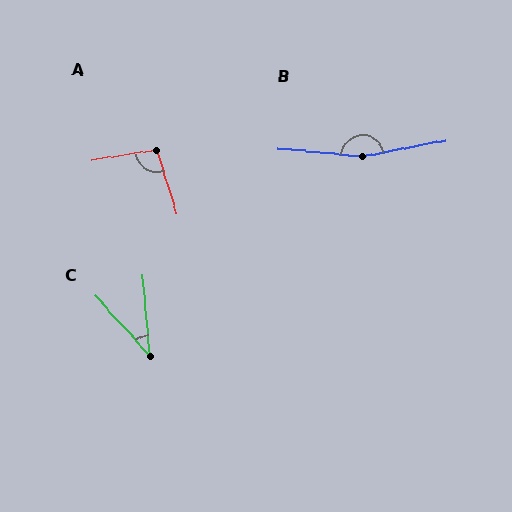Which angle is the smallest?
C, at approximately 37 degrees.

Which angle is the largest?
B, at approximately 164 degrees.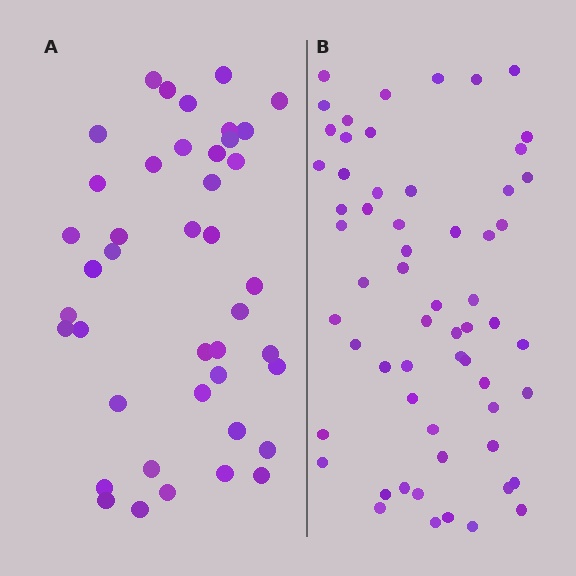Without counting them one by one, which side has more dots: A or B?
Region B (the right region) has more dots.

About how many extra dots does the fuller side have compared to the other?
Region B has approximately 20 more dots than region A.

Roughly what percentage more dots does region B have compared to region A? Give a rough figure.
About 45% more.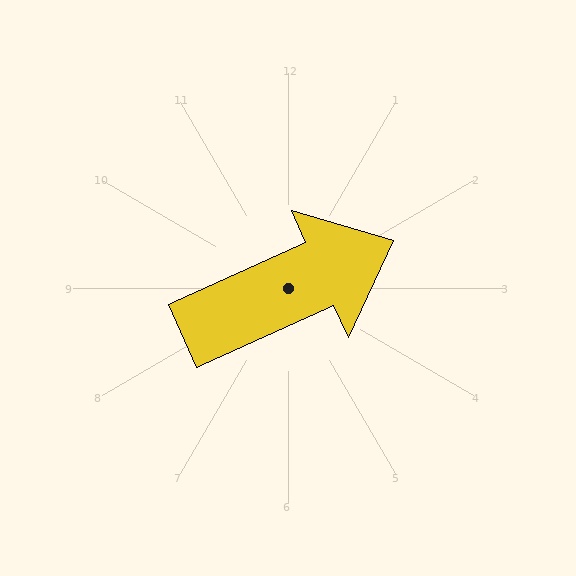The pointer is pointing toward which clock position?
Roughly 2 o'clock.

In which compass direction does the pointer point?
Northeast.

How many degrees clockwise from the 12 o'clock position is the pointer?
Approximately 66 degrees.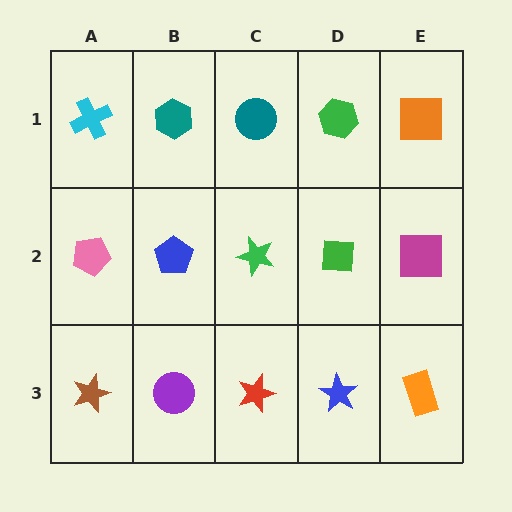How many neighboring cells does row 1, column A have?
2.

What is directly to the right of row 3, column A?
A purple circle.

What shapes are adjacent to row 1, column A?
A pink pentagon (row 2, column A), a teal hexagon (row 1, column B).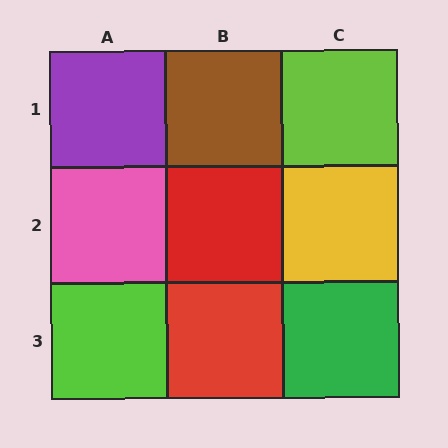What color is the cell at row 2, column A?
Pink.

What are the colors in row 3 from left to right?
Lime, red, green.